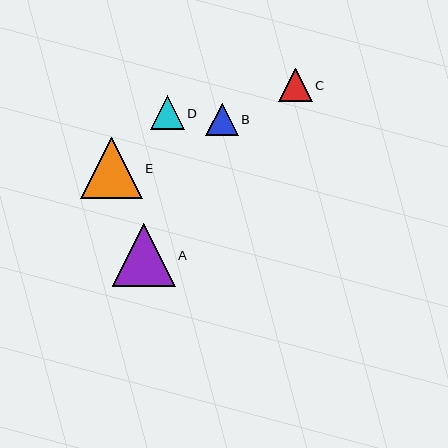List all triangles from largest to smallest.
From largest to smallest: A, E, C, D, B.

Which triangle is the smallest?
Triangle B is the smallest with a size of approximately 33 pixels.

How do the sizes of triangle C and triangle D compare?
Triangle C and triangle D are approximately the same size.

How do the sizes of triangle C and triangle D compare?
Triangle C and triangle D are approximately the same size.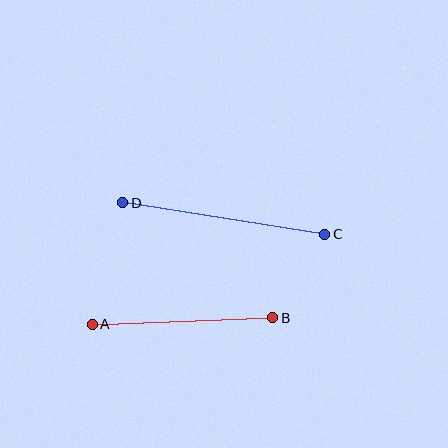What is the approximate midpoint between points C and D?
The midpoint is at approximately (224, 218) pixels.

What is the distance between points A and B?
The distance is approximately 180 pixels.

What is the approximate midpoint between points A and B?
The midpoint is at approximately (183, 321) pixels.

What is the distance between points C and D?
The distance is approximately 204 pixels.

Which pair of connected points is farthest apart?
Points C and D are farthest apart.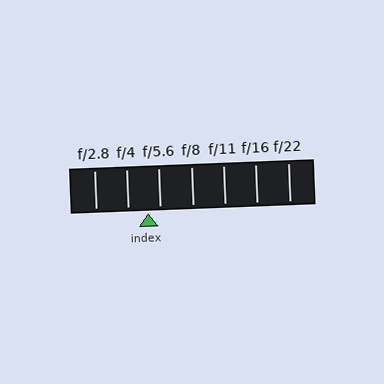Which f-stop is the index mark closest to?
The index mark is closest to f/5.6.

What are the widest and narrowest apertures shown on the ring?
The widest aperture shown is f/2.8 and the narrowest is f/22.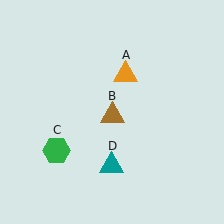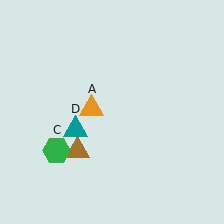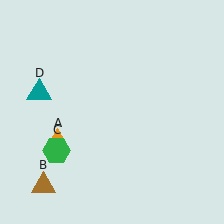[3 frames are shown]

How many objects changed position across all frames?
3 objects changed position: orange triangle (object A), brown triangle (object B), teal triangle (object D).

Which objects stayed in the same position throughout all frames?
Green hexagon (object C) remained stationary.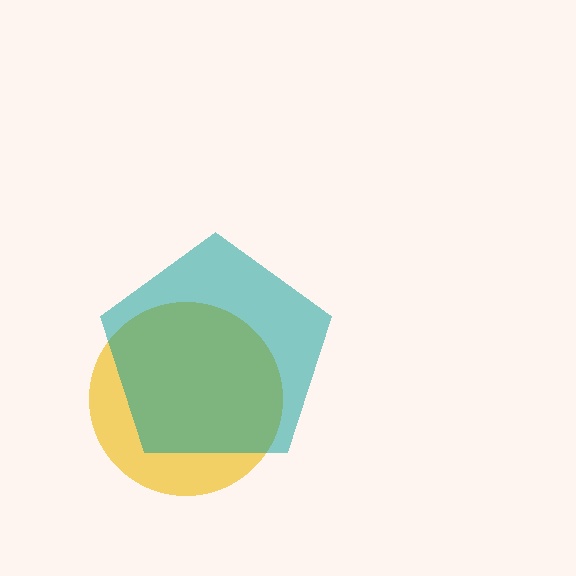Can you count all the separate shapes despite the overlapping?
Yes, there are 2 separate shapes.